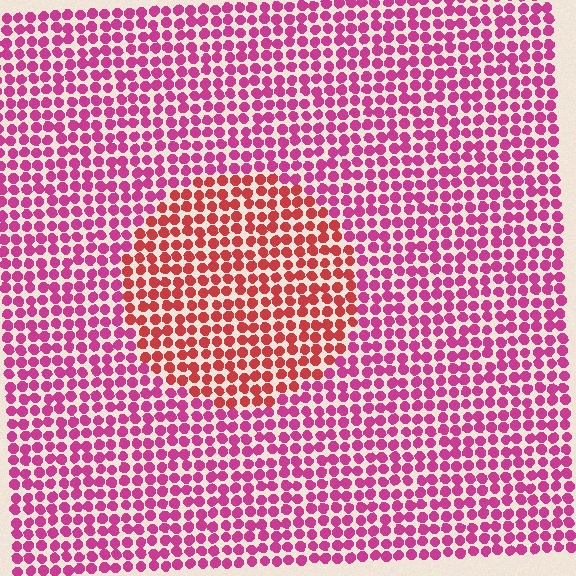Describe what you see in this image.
The image is filled with small magenta elements in a uniform arrangement. A circle-shaped region is visible where the elements are tinted to a slightly different hue, forming a subtle color boundary.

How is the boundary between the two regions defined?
The boundary is defined purely by a slight shift in hue (about 34 degrees). Spacing, size, and orientation are identical on both sides.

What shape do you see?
I see a circle.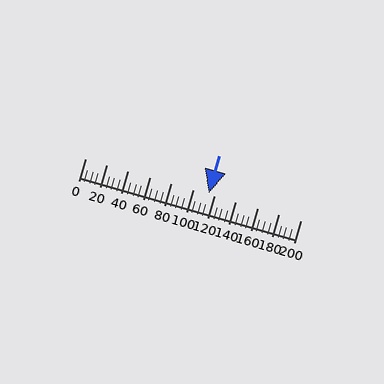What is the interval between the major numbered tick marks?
The major tick marks are spaced 20 units apart.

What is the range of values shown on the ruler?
The ruler shows values from 0 to 200.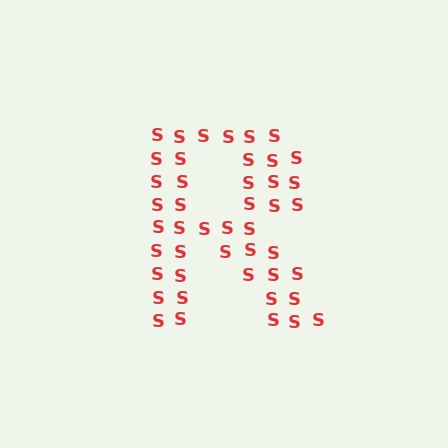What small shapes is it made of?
It is made of small letter S's.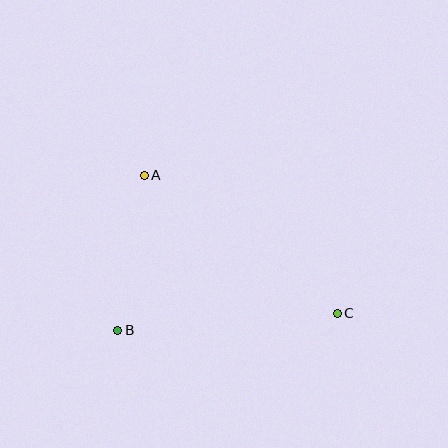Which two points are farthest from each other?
Points A and C are farthest from each other.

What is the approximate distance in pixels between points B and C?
The distance between B and C is approximately 220 pixels.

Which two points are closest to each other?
Points A and B are closest to each other.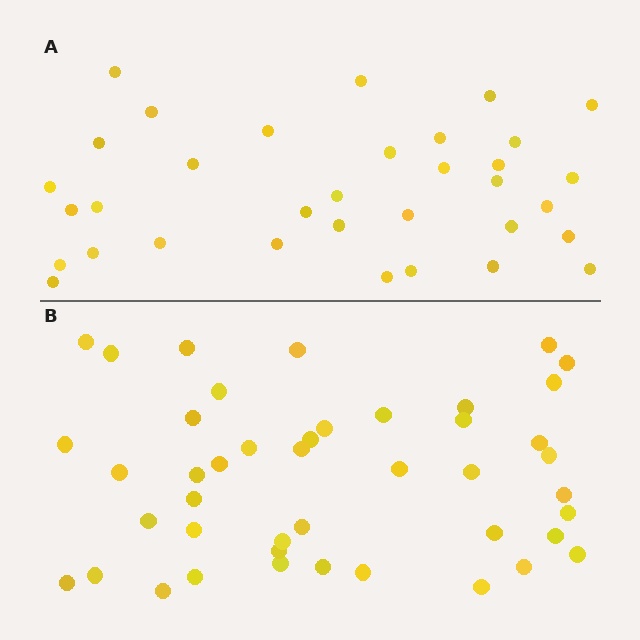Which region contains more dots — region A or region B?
Region B (the bottom region) has more dots.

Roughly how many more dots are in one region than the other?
Region B has roughly 10 or so more dots than region A.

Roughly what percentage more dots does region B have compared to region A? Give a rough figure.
About 30% more.